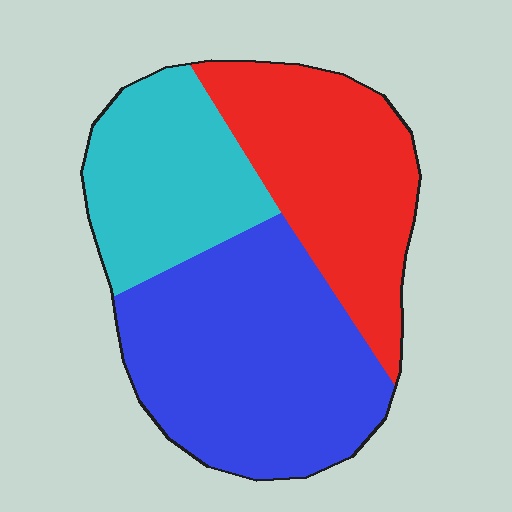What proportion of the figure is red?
Red takes up between a quarter and a half of the figure.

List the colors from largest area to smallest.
From largest to smallest: blue, red, cyan.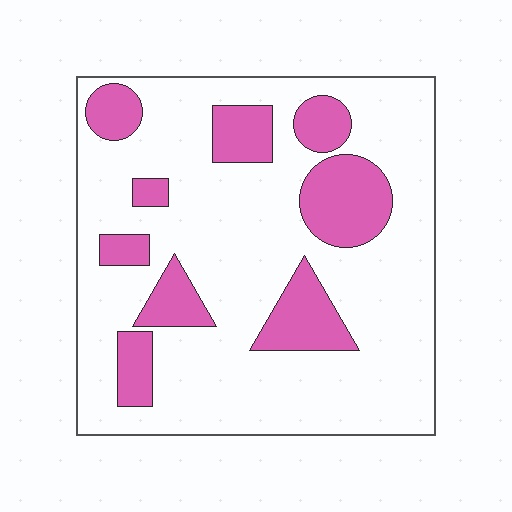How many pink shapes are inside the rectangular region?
9.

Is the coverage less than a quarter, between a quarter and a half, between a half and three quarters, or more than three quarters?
Less than a quarter.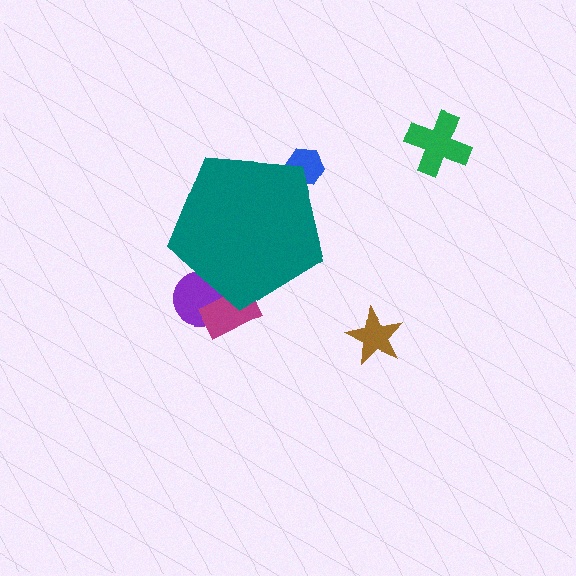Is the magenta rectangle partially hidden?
Yes, the magenta rectangle is partially hidden behind the teal pentagon.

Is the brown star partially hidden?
No, the brown star is fully visible.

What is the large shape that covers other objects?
A teal pentagon.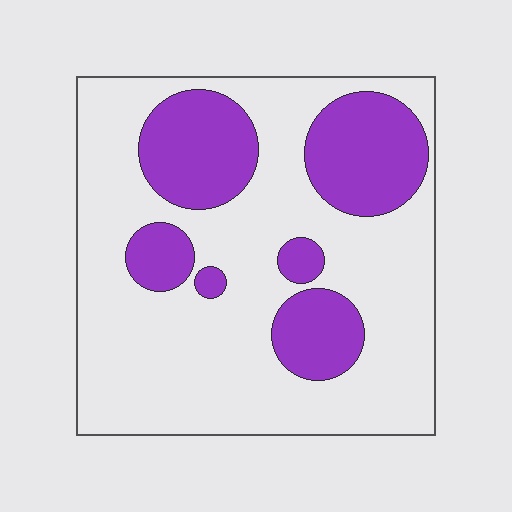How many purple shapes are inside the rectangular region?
6.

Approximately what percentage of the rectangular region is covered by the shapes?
Approximately 30%.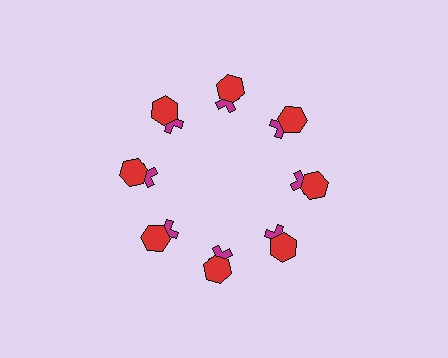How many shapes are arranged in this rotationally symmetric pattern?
There are 16 shapes, arranged in 8 groups of 2.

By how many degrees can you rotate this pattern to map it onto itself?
The pattern maps onto itself every 45 degrees of rotation.